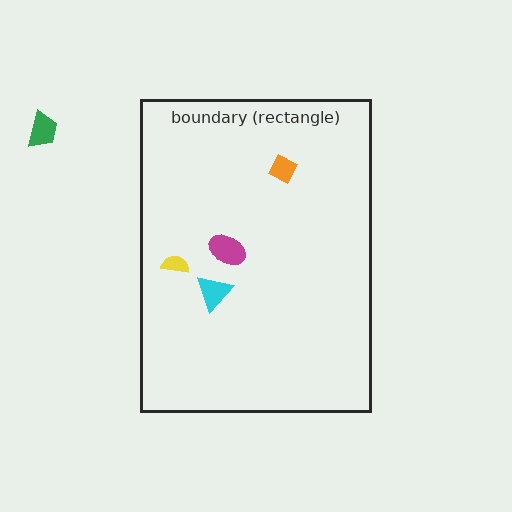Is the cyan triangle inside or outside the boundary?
Inside.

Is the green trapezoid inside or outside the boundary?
Outside.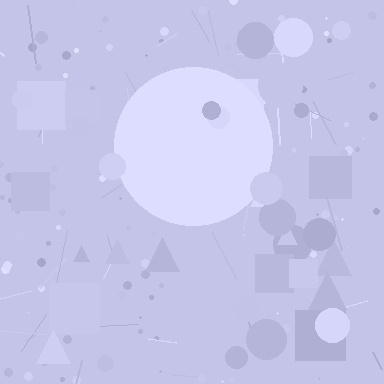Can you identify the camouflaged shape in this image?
The camouflaged shape is a circle.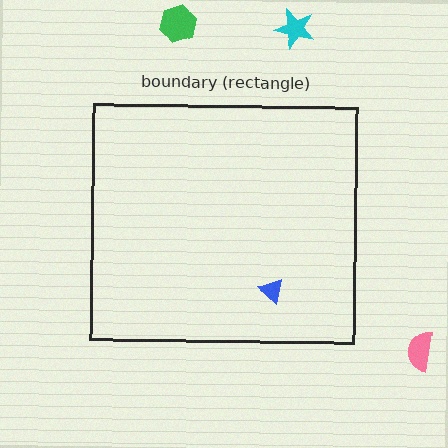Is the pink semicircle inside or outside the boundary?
Outside.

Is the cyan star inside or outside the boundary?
Outside.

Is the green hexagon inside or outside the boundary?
Outside.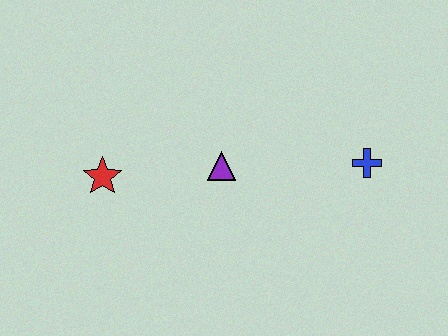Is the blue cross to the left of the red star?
No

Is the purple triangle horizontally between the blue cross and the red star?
Yes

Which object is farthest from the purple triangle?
The blue cross is farthest from the purple triangle.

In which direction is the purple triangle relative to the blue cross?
The purple triangle is to the left of the blue cross.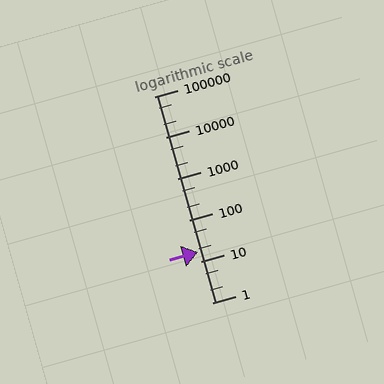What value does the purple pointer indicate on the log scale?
The pointer indicates approximately 17.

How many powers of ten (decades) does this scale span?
The scale spans 5 decades, from 1 to 100000.